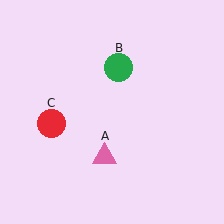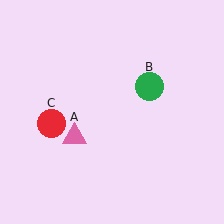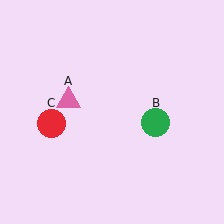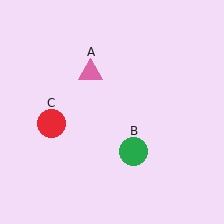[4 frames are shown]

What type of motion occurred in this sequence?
The pink triangle (object A), green circle (object B) rotated clockwise around the center of the scene.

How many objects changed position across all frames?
2 objects changed position: pink triangle (object A), green circle (object B).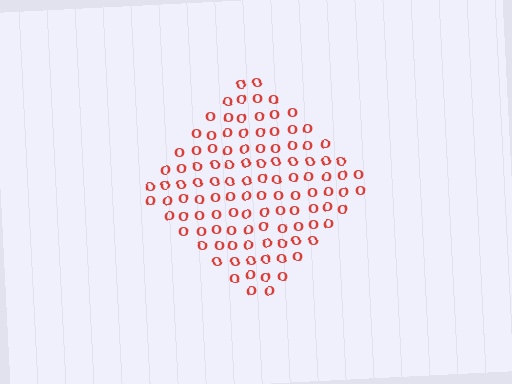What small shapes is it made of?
It is made of small letter O's.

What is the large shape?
The large shape is a diamond.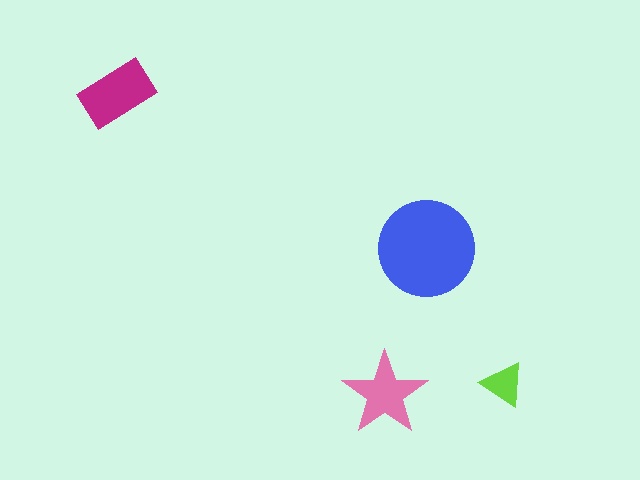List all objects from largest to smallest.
The blue circle, the magenta rectangle, the pink star, the lime triangle.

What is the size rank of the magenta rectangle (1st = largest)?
2nd.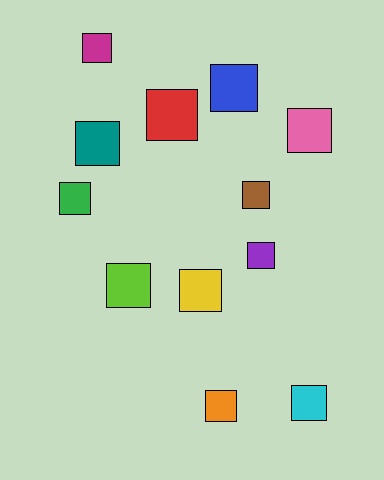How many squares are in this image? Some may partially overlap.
There are 12 squares.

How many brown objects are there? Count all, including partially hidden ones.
There is 1 brown object.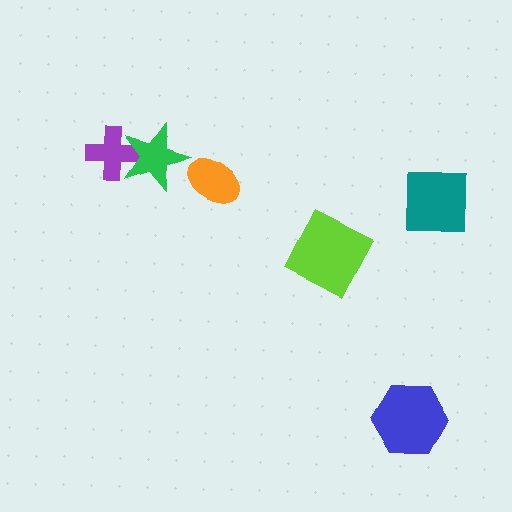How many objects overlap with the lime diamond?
0 objects overlap with the lime diamond.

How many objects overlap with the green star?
1 object overlaps with the green star.